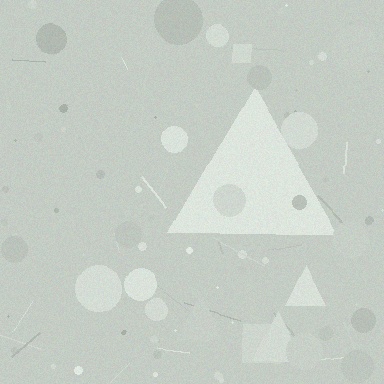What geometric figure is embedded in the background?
A triangle is embedded in the background.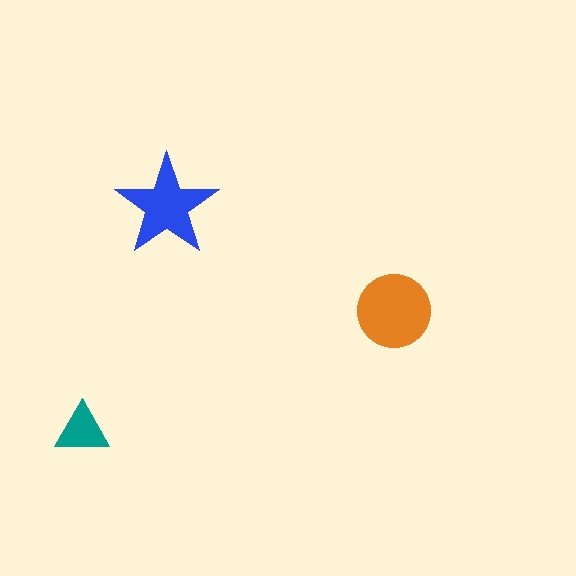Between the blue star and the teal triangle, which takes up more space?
The blue star.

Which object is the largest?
The orange circle.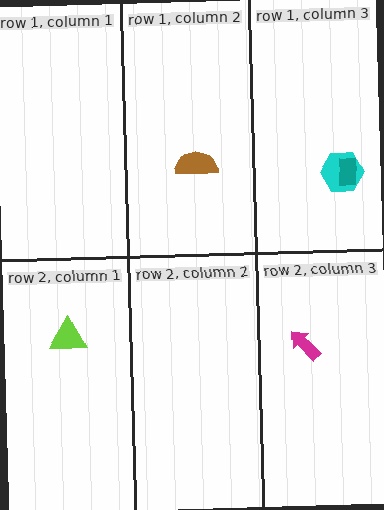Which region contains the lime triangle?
The row 2, column 1 region.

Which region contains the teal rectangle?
The row 1, column 3 region.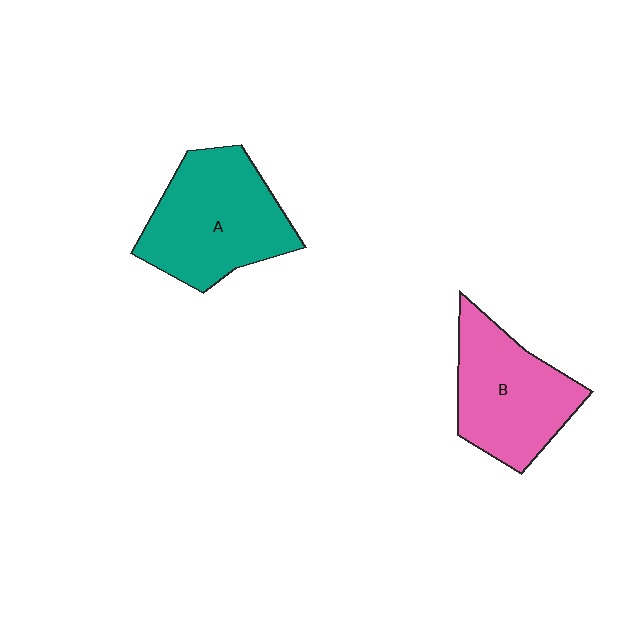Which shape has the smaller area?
Shape B (pink).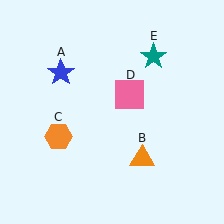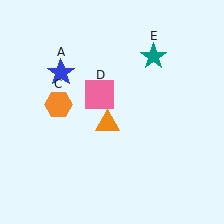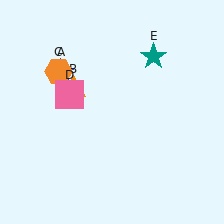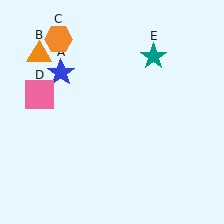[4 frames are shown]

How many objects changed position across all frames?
3 objects changed position: orange triangle (object B), orange hexagon (object C), pink square (object D).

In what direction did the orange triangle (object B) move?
The orange triangle (object B) moved up and to the left.